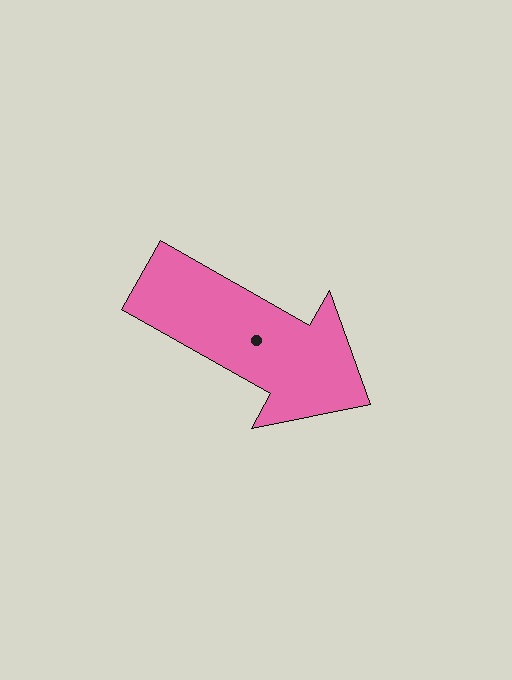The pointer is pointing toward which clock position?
Roughly 4 o'clock.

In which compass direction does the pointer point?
Southeast.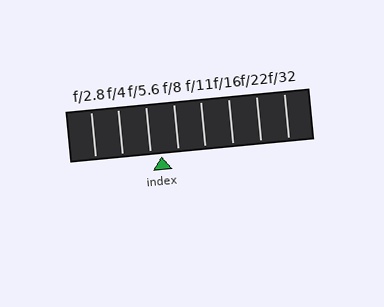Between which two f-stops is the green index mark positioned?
The index mark is between f/5.6 and f/8.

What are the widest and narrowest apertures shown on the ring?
The widest aperture shown is f/2.8 and the narrowest is f/32.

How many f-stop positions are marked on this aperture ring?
There are 8 f-stop positions marked.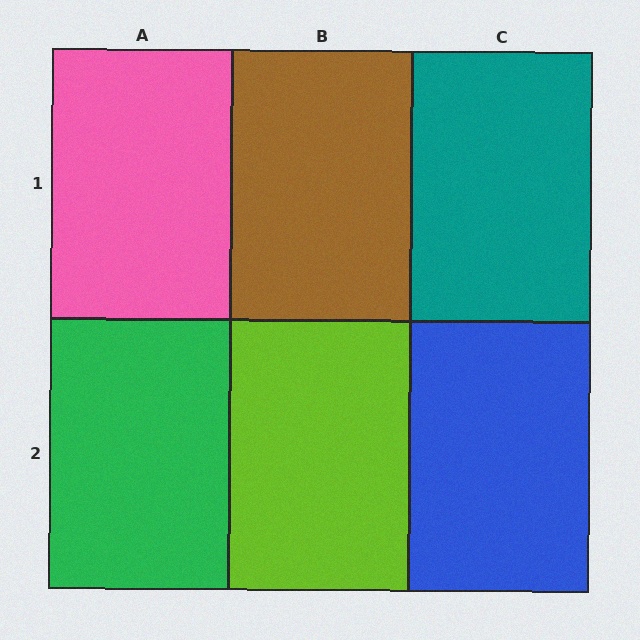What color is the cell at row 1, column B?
Brown.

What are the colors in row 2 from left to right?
Green, lime, blue.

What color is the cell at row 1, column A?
Pink.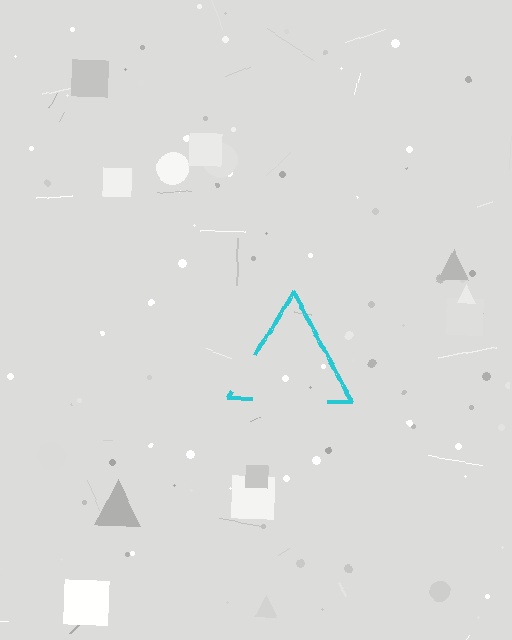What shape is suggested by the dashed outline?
The dashed outline suggests a triangle.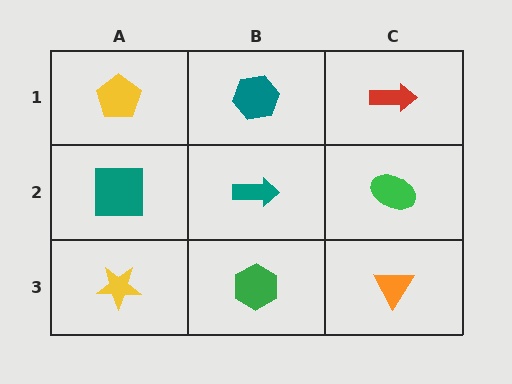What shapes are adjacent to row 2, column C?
A red arrow (row 1, column C), an orange triangle (row 3, column C), a teal arrow (row 2, column B).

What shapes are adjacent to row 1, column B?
A teal arrow (row 2, column B), a yellow pentagon (row 1, column A), a red arrow (row 1, column C).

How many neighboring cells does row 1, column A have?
2.